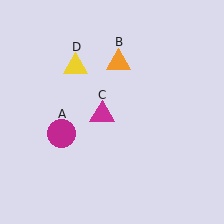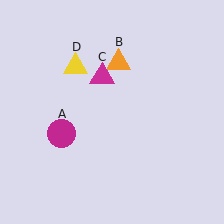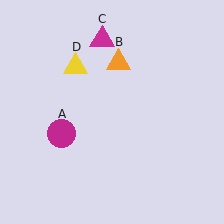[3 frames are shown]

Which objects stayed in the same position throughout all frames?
Magenta circle (object A) and orange triangle (object B) and yellow triangle (object D) remained stationary.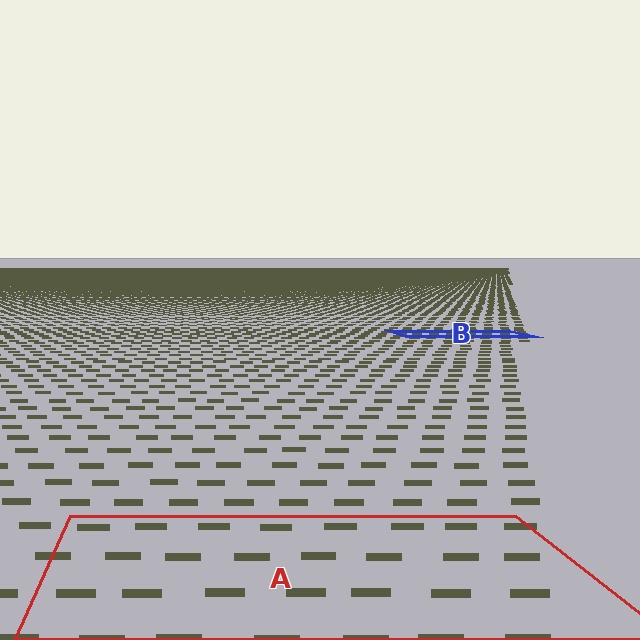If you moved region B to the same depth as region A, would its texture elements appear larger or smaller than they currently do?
They would appear larger. At a closer depth, the same texture elements are projected at a bigger on-screen size.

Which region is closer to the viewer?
Region A is closer. The texture elements there are larger and more spread out.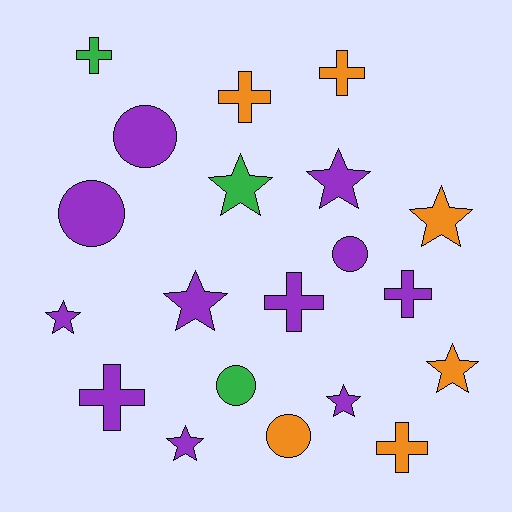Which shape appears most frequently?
Star, with 8 objects.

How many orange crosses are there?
There are 3 orange crosses.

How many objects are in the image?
There are 20 objects.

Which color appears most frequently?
Purple, with 11 objects.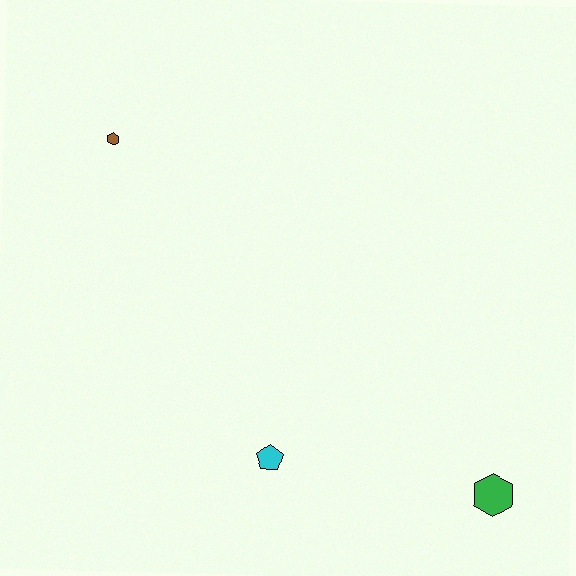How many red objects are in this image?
There are no red objects.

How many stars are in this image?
There are no stars.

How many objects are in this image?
There are 3 objects.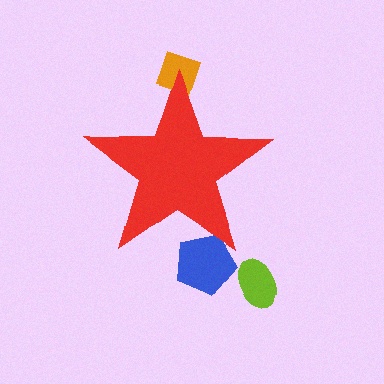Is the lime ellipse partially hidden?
No, the lime ellipse is fully visible.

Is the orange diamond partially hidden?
Yes, the orange diamond is partially hidden behind the red star.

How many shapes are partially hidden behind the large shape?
2 shapes are partially hidden.